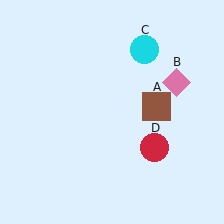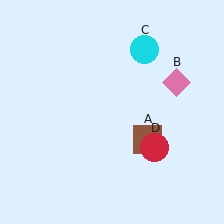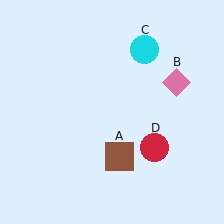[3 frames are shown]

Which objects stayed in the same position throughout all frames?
Pink diamond (object B) and cyan circle (object C) and red circle (object D) remained stationary.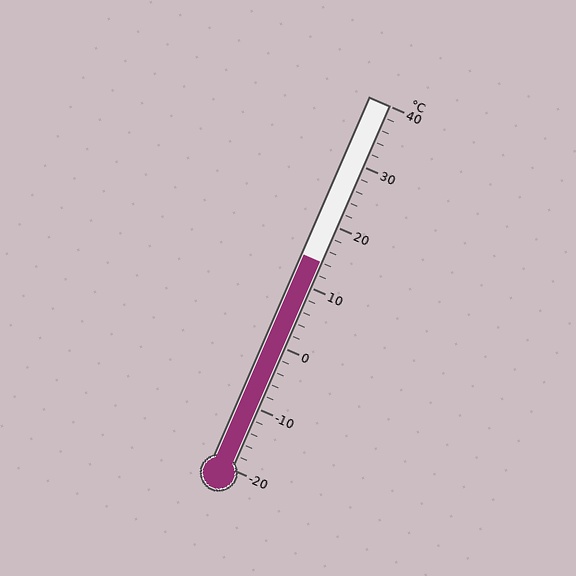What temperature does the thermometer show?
The thermometer shows approximately 14°C.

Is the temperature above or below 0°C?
The temperature is above 0°C.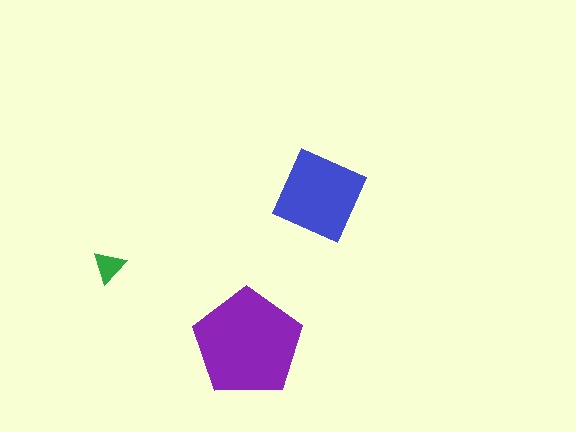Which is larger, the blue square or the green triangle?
The blue square.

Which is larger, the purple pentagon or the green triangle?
The purple pentagon.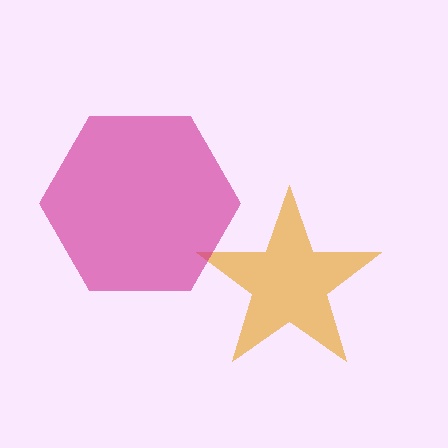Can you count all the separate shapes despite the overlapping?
Yes, there are 2 separate shapes.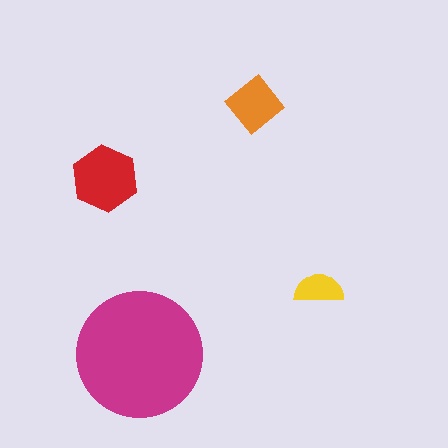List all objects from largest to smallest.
The magenta circle, the red hexagon, the orange diamond, the yellow semicircle.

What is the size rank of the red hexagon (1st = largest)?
2nd.